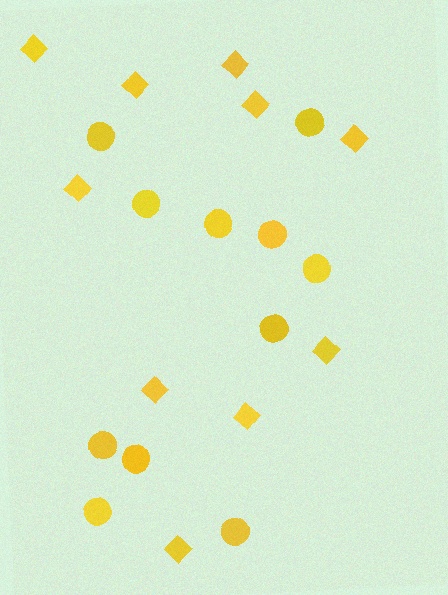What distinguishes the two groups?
There are 2 groups: one group of diamonds (10) and one group of circles (11).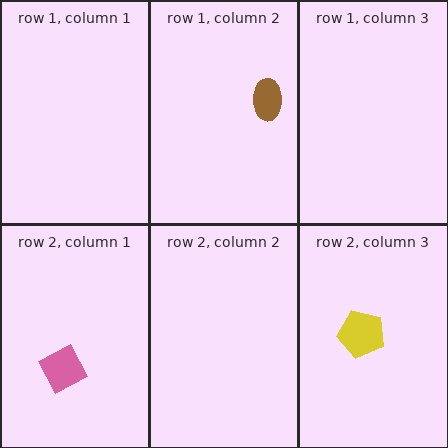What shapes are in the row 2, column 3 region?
The yellow pentagon.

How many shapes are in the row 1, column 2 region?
1.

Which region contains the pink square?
The row 2, column 1 region.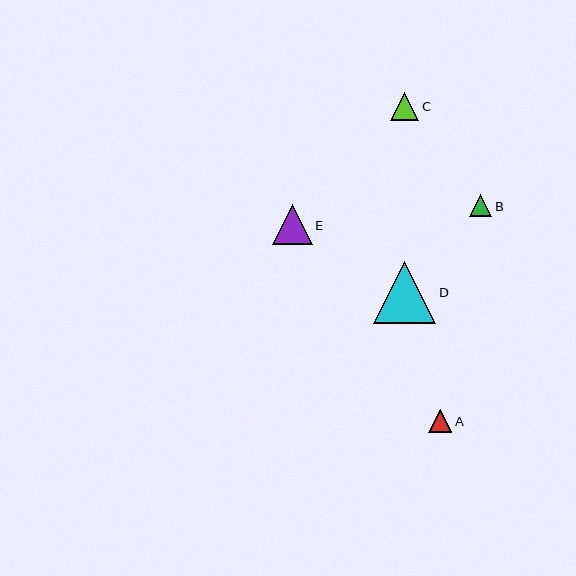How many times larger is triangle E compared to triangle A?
Triangle E is approximately 1.7 times the size of triangle A.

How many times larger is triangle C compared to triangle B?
Triangle C is approximately 1.3 times the size of triangle B.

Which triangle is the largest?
Triangle D is the largest with a size of approximately 62 pixels.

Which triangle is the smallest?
Triangle B is the smallest with a size of approximately 23 pixels.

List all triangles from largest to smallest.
From largest to smallest: D, E, C, A, B.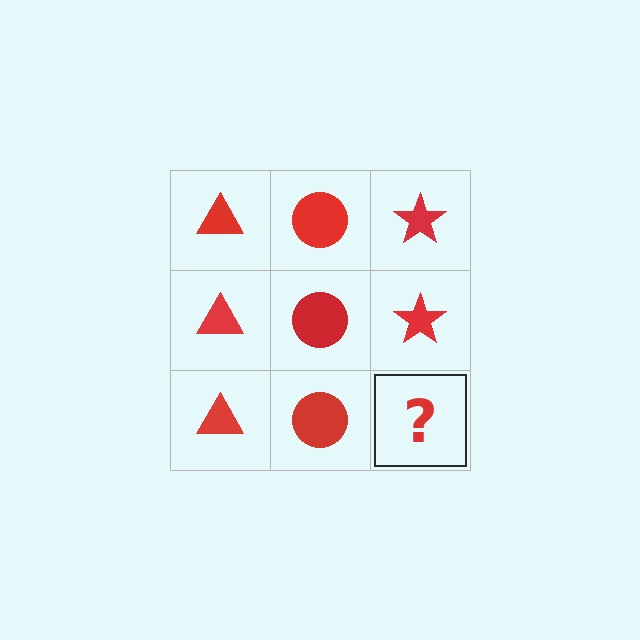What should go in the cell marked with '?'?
The missing cell should contain a red star.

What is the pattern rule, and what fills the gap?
The rule is that each column has a consistent shape. The gap should be filled with a red star.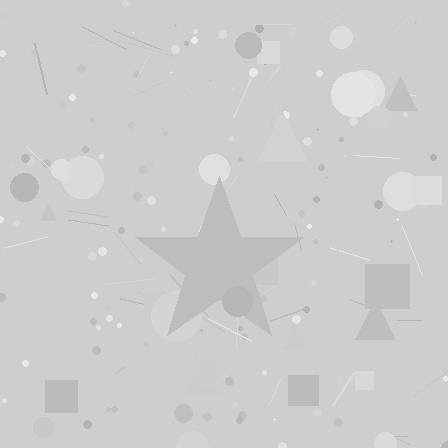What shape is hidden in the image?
A star is hidden in the image.